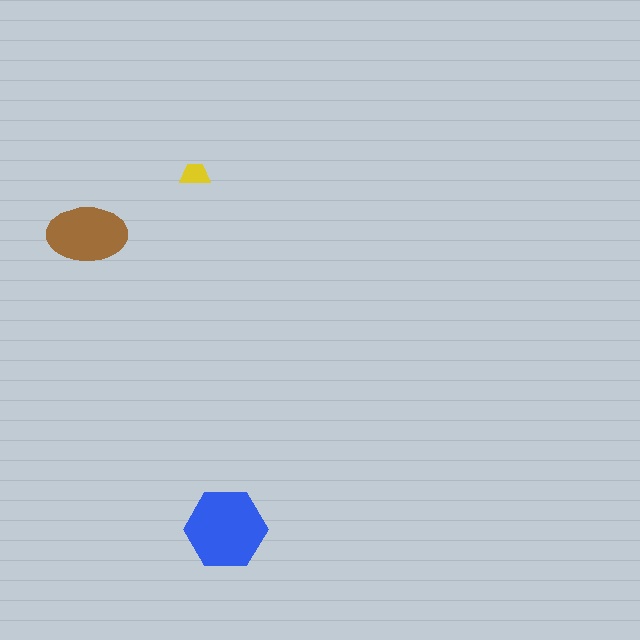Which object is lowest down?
The blue hexagon is bottommost.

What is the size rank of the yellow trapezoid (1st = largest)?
3rd.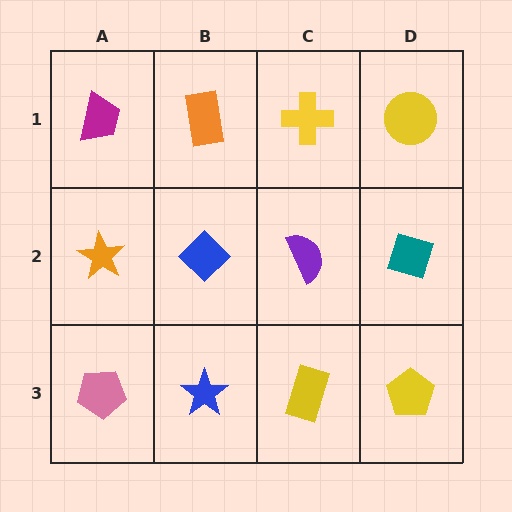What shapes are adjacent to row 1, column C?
A purple semicircle (row 2, column C), an orange rectangle (row 1, column B), a yellow circle (row 1, column D).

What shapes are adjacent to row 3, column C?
A purple semicircle (row 2, column C), a blue star (row 3, column B), a yellow pentagon (row 3, column D).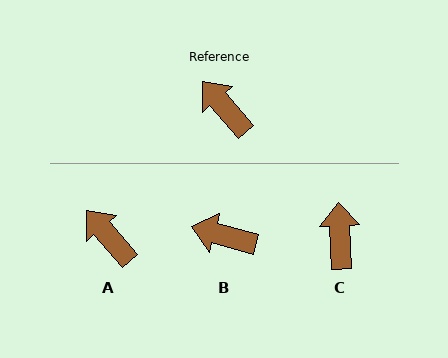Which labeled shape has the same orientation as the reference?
A.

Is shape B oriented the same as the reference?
No, it is off by about 34 degrees.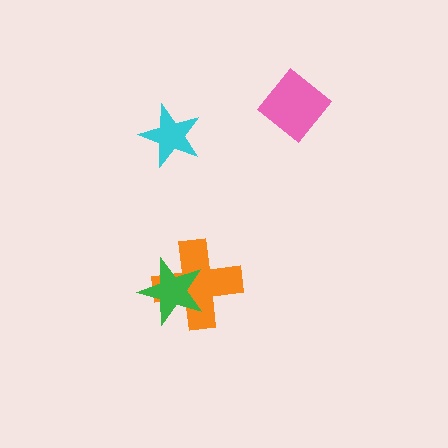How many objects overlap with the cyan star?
0 objects overlap with the cyan star.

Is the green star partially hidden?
No, no other shape covers it.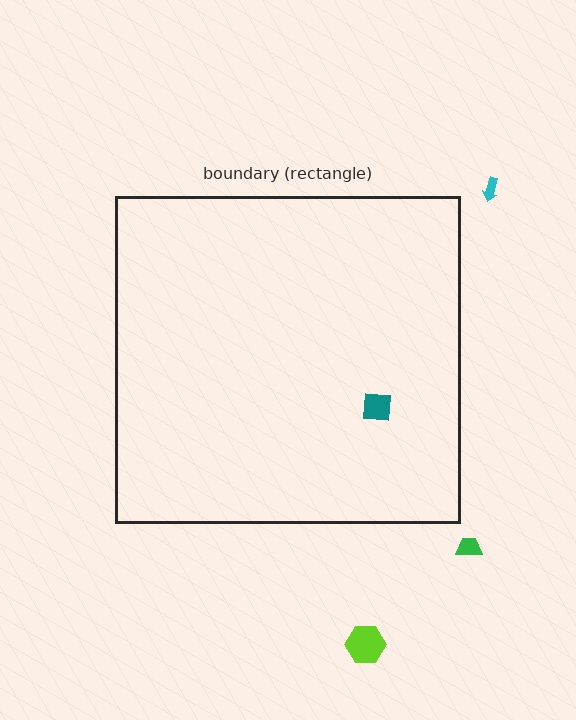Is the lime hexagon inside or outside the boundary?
Outside.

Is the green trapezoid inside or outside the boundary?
Outside.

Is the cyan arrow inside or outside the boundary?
Outside.